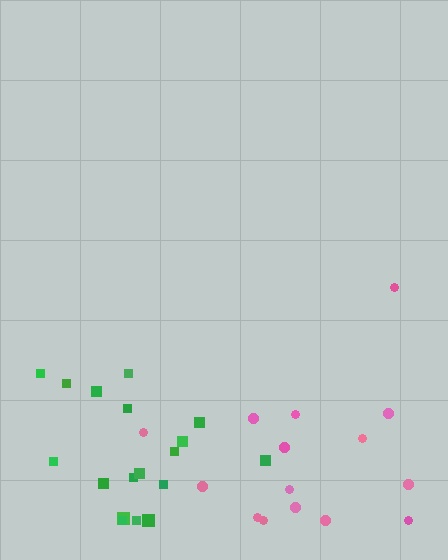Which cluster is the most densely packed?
Green.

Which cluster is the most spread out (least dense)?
Pink.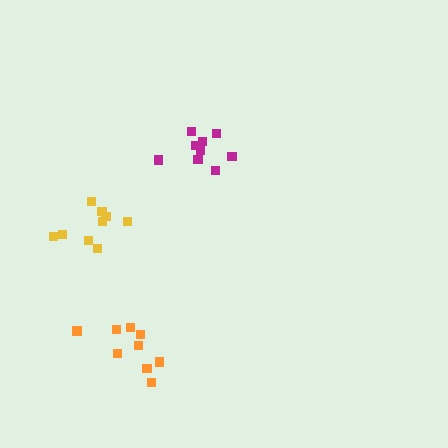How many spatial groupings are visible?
There are 3 spatial groupings.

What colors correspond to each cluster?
The clusters are colored: yellow, orange, magenta.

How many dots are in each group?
Group 1: 9 dots, Group 2: 9 dots, Group 3: 9 dots (27 total).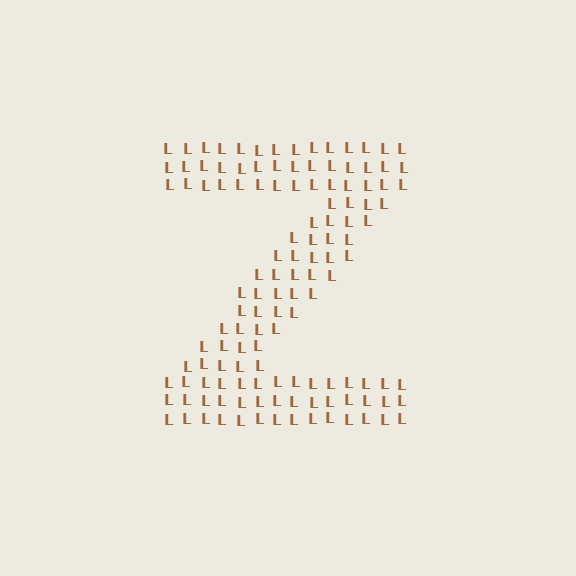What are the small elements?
The small elements are letter L's.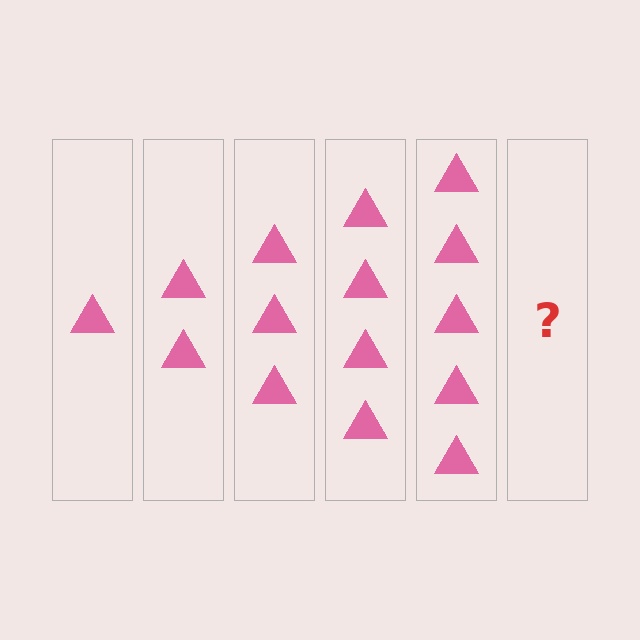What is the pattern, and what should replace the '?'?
The pattern is that each step adds one more triangle. The '?' should be 6 triangles.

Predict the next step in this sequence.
The next step is 6 triangles.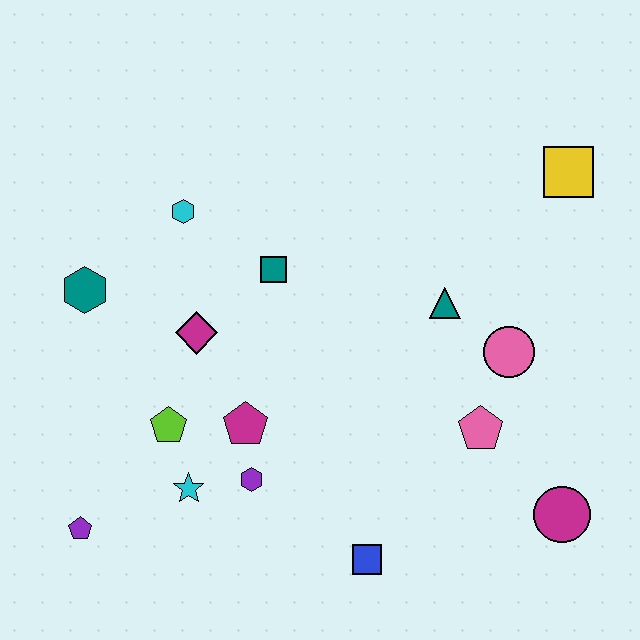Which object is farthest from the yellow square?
The purple pentagon is farthest from the yellow square.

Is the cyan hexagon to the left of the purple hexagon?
Yes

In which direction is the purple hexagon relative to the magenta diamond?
The purple hexagon is below the magenta diamond.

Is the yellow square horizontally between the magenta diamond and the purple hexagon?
No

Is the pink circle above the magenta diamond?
No